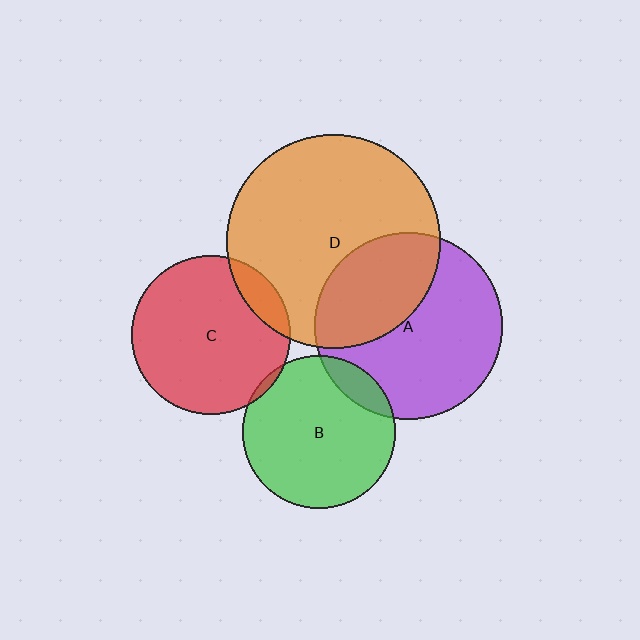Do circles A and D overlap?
Yes.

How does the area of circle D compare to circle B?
Approximately 2.0 times.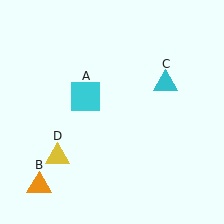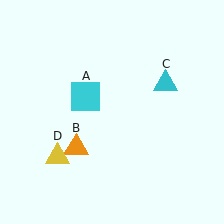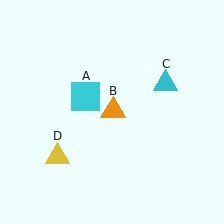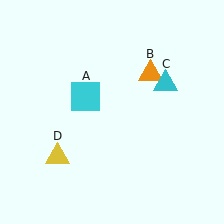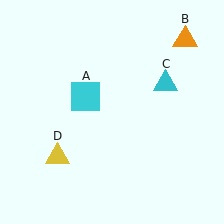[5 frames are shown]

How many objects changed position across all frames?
1 object changed position: orange triangle (object B).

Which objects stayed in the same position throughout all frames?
Cyan square (object A) and cyan triangle (object C) and yellow triangle (object D) remained stationary.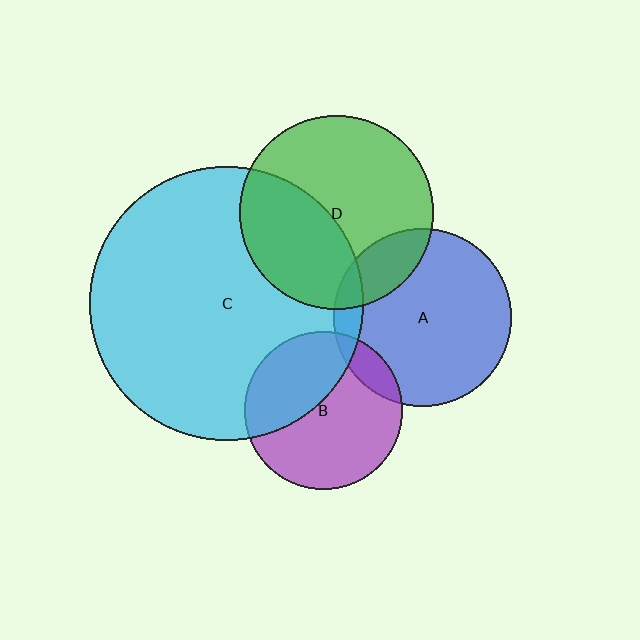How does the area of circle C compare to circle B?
Approximately 3.0 times.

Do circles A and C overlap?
Yes.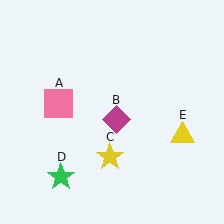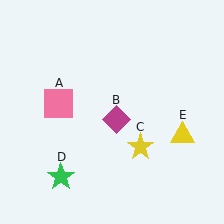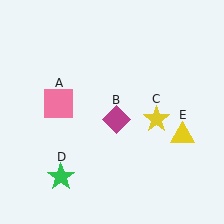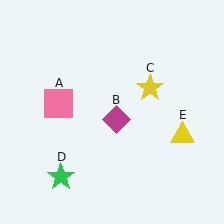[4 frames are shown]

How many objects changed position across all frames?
1 object changed position: yellow star (object C).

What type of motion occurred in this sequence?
The yellow star (object C) rotated counterclockwise around the center of the scene.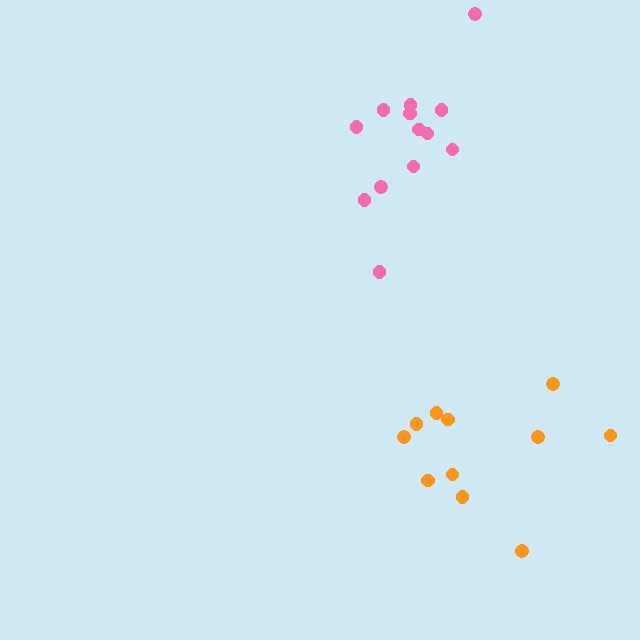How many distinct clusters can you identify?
There are 2 distinct clusters.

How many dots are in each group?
Group 1: 13 dots, Group 2: 11 dots (24 total).